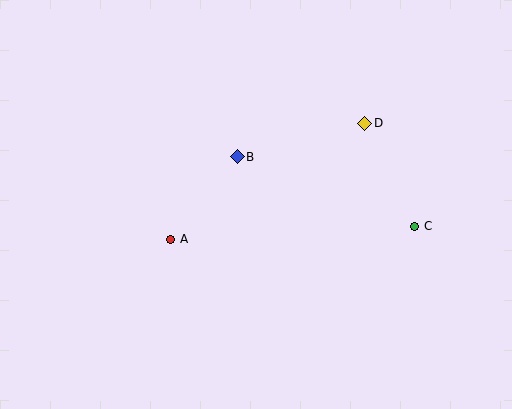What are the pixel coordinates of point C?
Point C is at (415, 227).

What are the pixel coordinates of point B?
Point B is at (237, 157).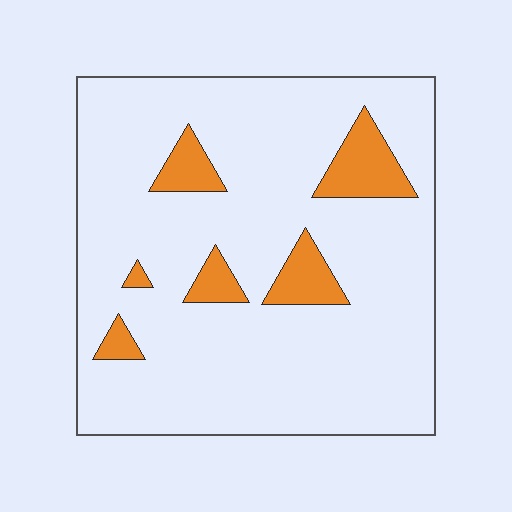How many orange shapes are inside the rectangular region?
6.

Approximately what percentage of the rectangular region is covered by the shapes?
Approximately 10%.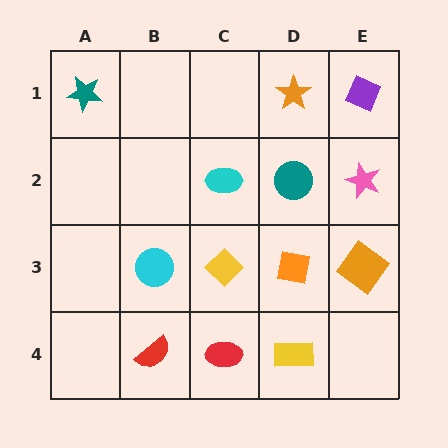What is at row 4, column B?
A red semicircle.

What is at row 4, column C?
A red ellipse.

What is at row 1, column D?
An orange star.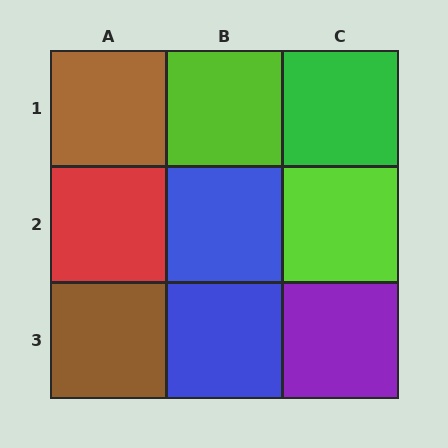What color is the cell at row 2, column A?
Red.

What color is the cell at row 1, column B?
Lime.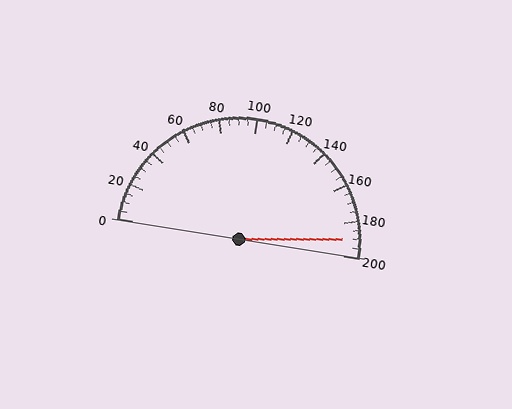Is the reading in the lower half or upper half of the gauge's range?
The reading is in the upper half of the range (0 to 200).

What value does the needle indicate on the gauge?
The needle indicates approximately 190.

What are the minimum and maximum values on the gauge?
The gauge ranges from 0 to 200.